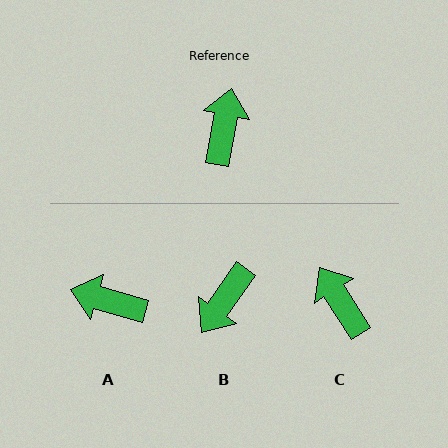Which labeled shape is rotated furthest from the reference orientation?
B, about 156 degrees away.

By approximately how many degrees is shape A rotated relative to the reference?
Approximately 84 degrees counter-clockwise.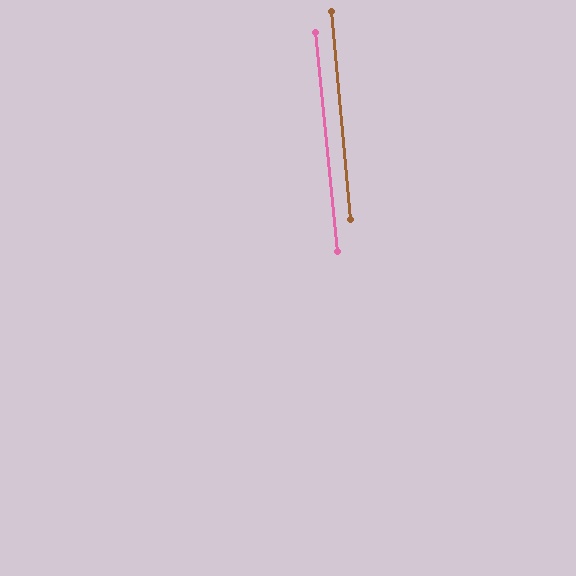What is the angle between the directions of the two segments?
Approximately 0 degrees.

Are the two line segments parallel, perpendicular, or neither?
Parallel — their directions differ by only 0.5°.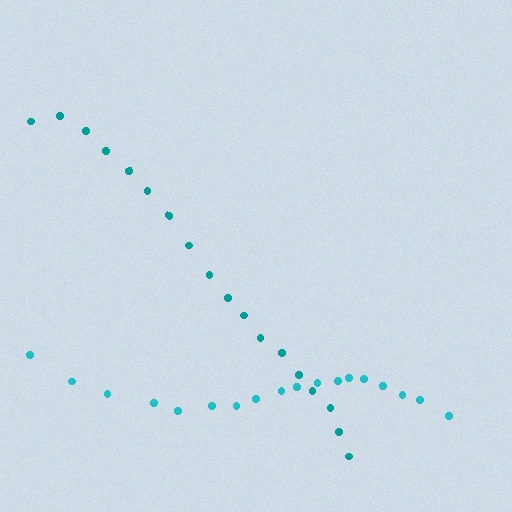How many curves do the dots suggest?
There are 2 distinct paths.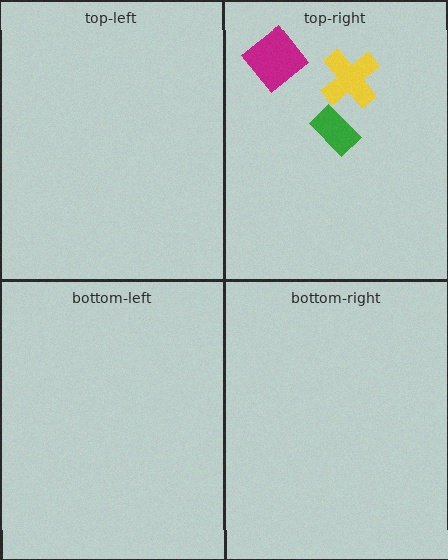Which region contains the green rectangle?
The top-right region.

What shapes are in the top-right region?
The green rectangle, the magenta diamond, the yellow cross.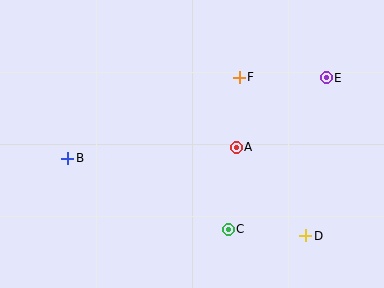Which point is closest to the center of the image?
Point A at (236, 147) is closest to the center.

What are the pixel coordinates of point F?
Point F is at (239, 77).